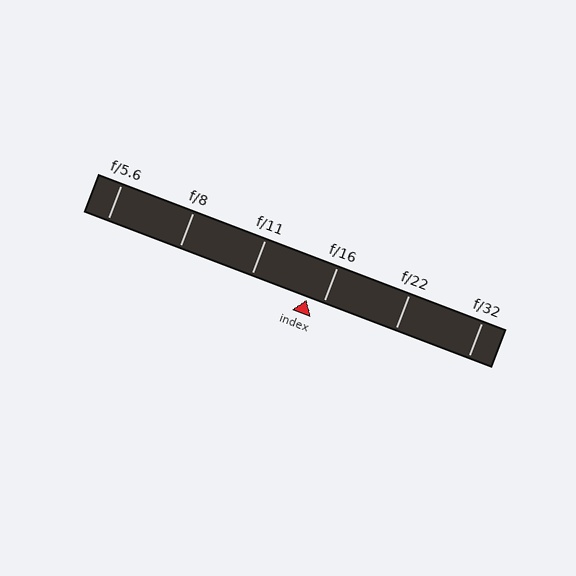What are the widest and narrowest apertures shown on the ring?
The widest aperture shown is f/5.6 and the narrowest is f/32.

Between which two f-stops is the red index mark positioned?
The index mark is between f/11 and f/16.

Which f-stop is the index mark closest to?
The index mark is closest to f/16.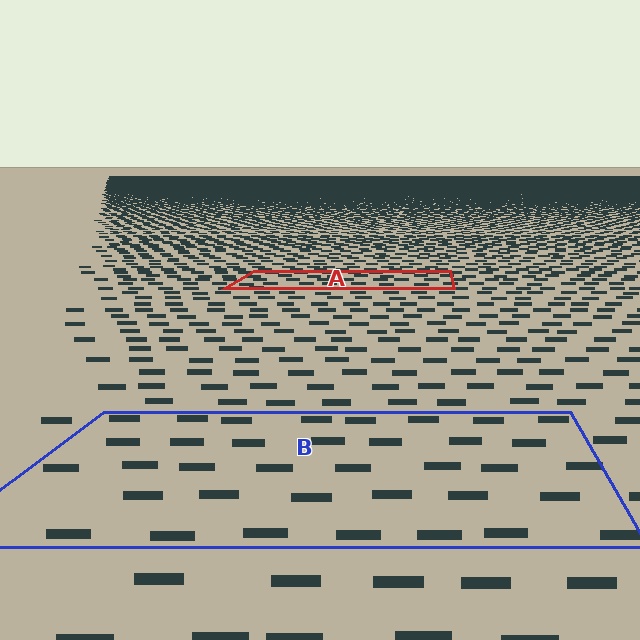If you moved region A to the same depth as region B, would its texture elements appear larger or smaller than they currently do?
They would appear larger. At a closer depth, the same texture elements are projected at a bigger on-screen size.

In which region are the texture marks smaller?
The texture marks are smaller in region A, because it is farther away.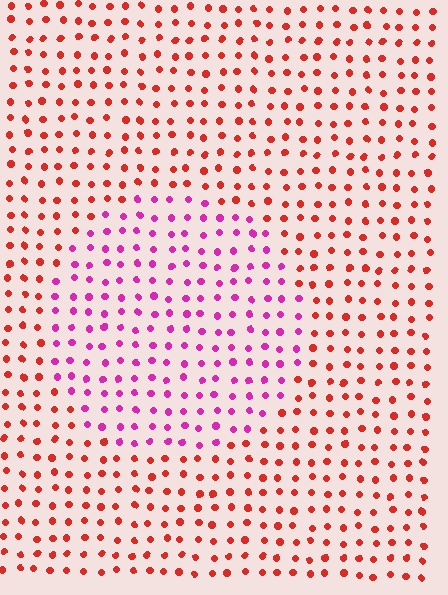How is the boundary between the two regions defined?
The boundary is defined purely by a slight shift in hue (about 48 degrees). Spacing, size, and orientation are identical on both sides.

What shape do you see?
I see a circle.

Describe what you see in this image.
The image is filled with small red elements in a uniform arrangement. A circle-shaped region is visible where the elements are tinted to a slightly different hue, forming a subtle color boundary.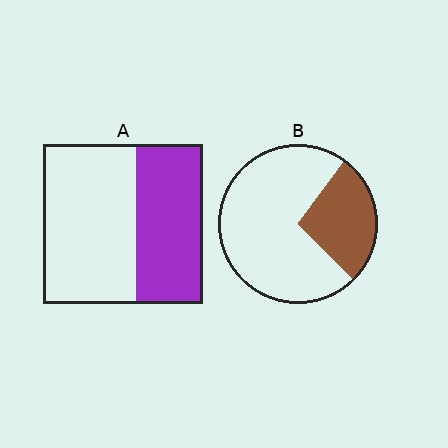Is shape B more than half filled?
No.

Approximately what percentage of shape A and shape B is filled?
A is approximately 40% and B is approximately 30%.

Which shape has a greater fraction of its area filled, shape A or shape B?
Shape A.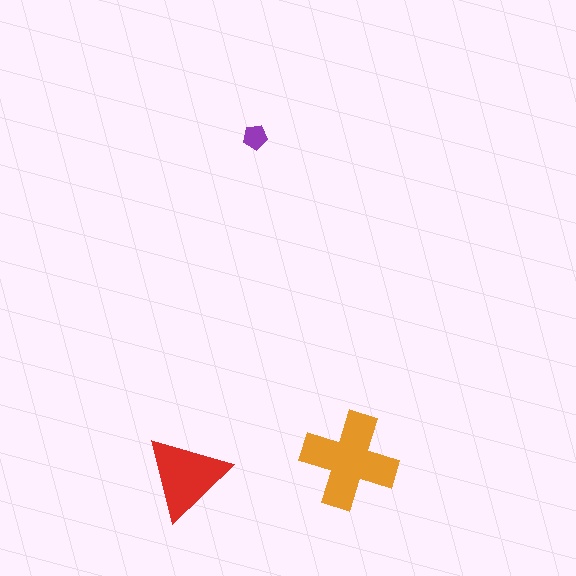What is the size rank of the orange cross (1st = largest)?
1st.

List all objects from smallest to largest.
The purple pentagon, the red triangle, the orange cross.